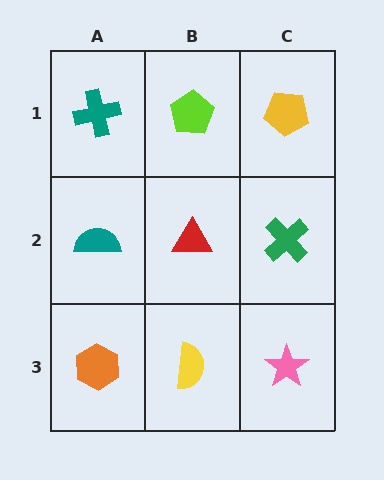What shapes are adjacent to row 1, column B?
A red triangle (row 2, column B), a teal cross (row 1, column A), a yellow pentagon (row 1, column C).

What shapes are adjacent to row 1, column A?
A teal semicircle (row 2, column A), a lime pentagon (row 1, column B).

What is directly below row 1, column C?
A green cross.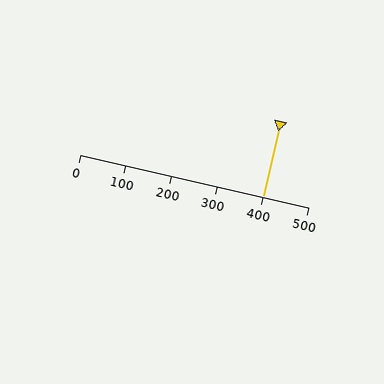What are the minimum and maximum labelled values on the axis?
The axis runs from 0 to 500.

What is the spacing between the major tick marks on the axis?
The major ticks are spaced 100 apart.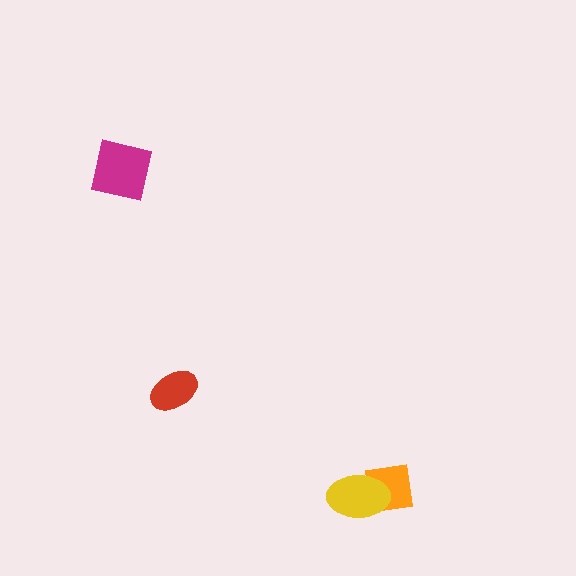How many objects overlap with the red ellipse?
0 objects overlap with the red ellipse.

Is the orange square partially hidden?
Yes, it is partially covered by another shape.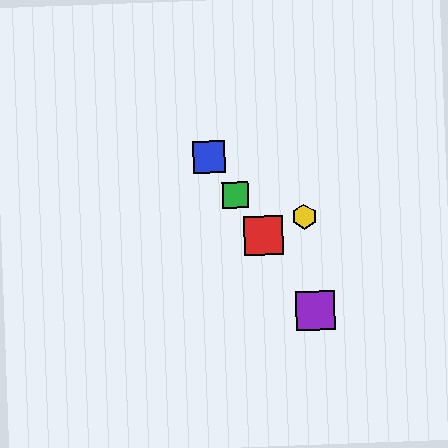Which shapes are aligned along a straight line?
The red square, the blue square, the green square, the purple square are aligned along a straight line.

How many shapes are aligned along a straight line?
4 shapes (the red square, the blue square, the green square, the purple square) are aligned along a straight line.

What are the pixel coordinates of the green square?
The green square is at (235, 195).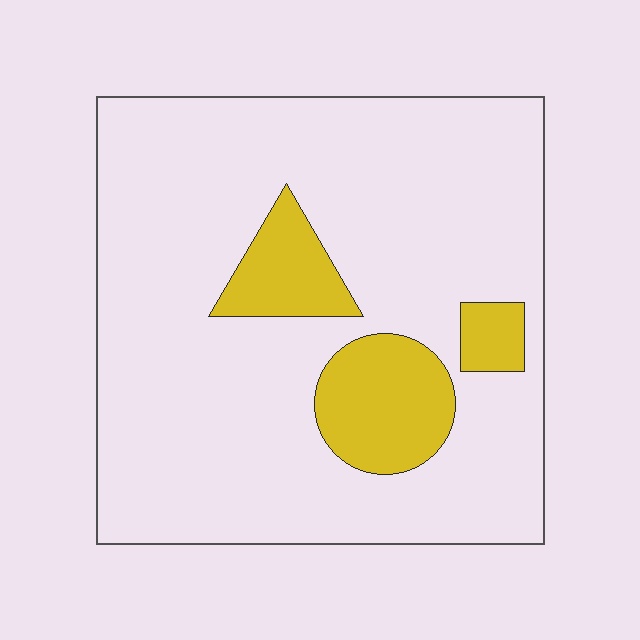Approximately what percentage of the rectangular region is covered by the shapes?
Approximately 15%.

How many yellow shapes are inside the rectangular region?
3.